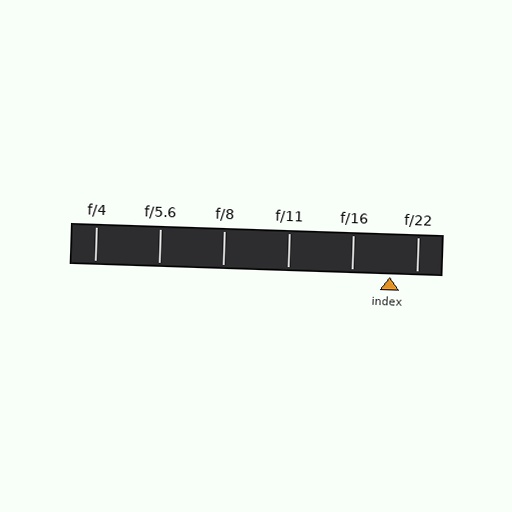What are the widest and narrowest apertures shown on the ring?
The widest aperture shown is f/4 and the narrowest is f/22.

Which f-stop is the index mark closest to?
The index mark is closest to f/22.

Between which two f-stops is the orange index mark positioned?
The index mark is between f/16 and f/22.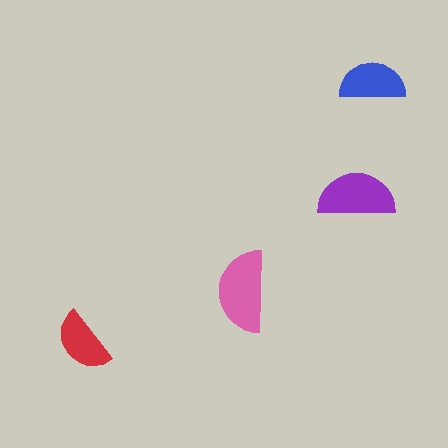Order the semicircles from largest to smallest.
the pink one, the purple one, the blue one, the red one.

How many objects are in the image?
There are 4 objects in the image.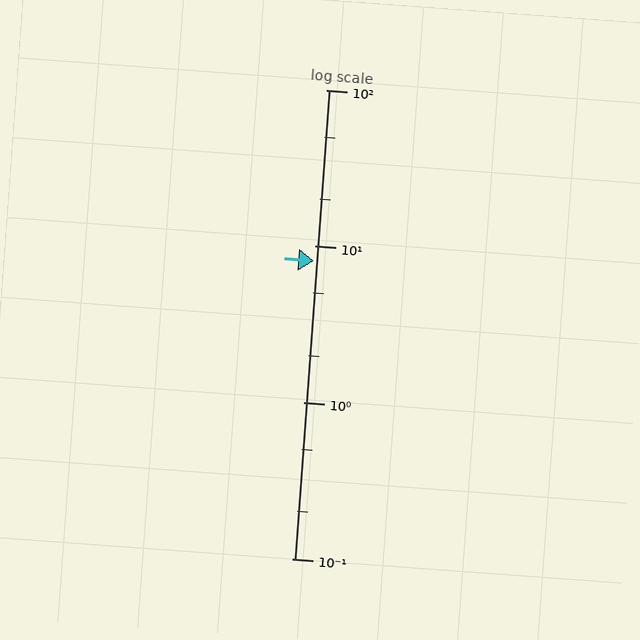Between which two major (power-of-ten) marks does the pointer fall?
The pointer is between 1 and 10.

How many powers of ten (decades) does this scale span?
The scale spans 3 decades, from 0.1 to 100.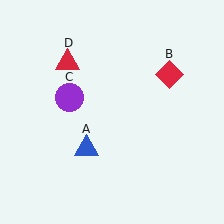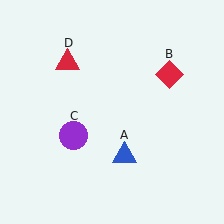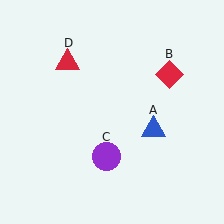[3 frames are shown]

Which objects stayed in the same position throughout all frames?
Red diamond (object B) and red triangle (object D) remained stationary.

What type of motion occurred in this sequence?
The blue triangle (object A), purple circle (object C) rotated counterclockwise around the center of the scene.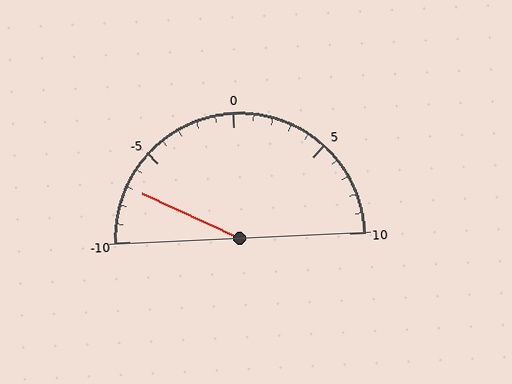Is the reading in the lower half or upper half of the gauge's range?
The reading is in the lower half of the range (-10 to 10).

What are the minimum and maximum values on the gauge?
The gauge ranges from -10 to 10.